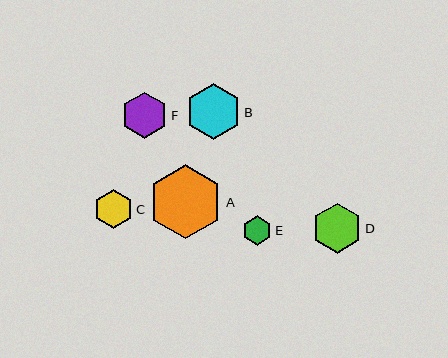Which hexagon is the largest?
Hexagon A is the largest with a size of approximately 74 pixels.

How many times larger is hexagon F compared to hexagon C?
Hexagon F is approximately 1.2 times the size of hexagon C.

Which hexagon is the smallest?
Hexagon E is the smallest with a size of approximately 29 pixels.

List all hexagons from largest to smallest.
From largest to smallest: A, B, D, F, C, E.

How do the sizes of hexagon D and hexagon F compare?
Hexagon D and hexagon F are approximately the same size.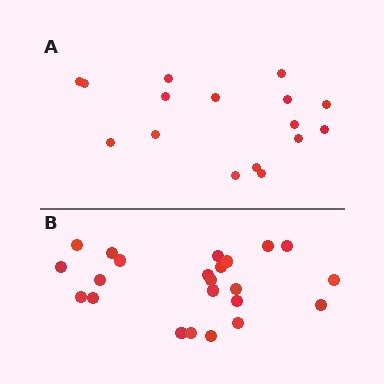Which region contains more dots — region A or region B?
Region B (the bottom region) has more dots.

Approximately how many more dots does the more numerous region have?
Region B has roughly 8 or so more dots than region A.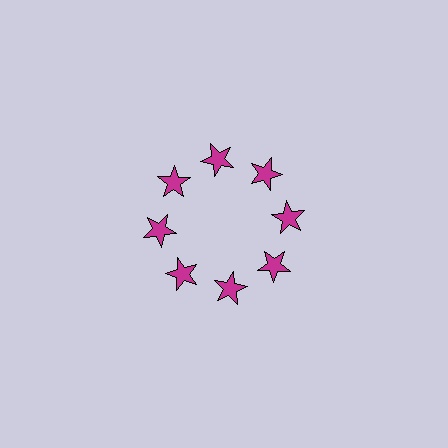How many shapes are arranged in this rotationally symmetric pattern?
There are 8 shapes, arranged in 8 groups of 1.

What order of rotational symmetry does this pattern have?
This pattern has 8-fold rotational symmetry.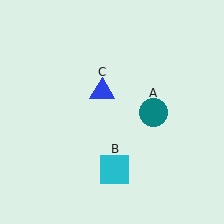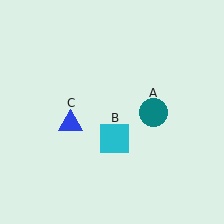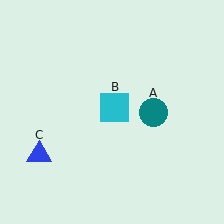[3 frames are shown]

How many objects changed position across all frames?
2 objects changed position: cyan square (object B), blue triangle (object C).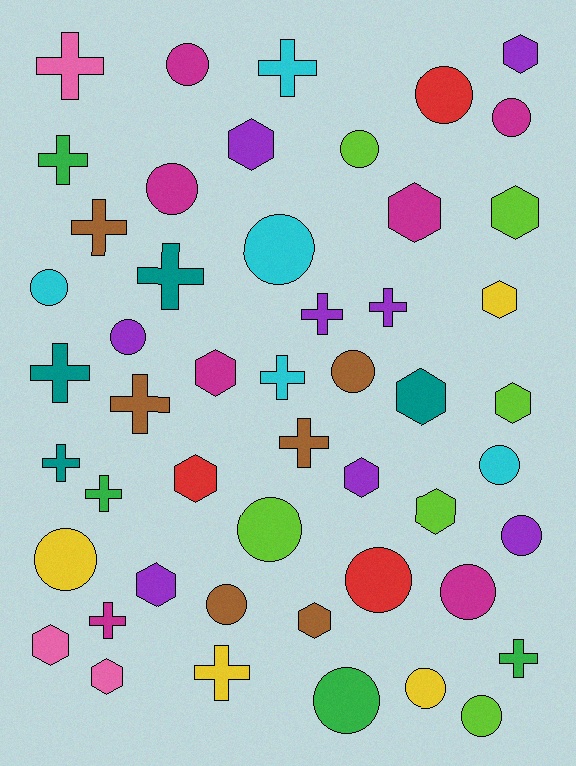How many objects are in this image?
There are 50 objects.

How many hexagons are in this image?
There are 15 hexagons.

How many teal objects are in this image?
There are 4 teal objects.